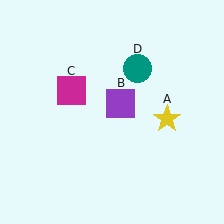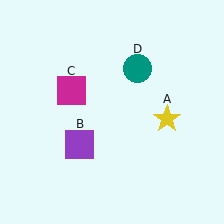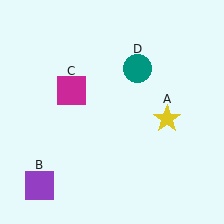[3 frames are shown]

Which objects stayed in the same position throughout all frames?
Yellow star (object A) and magenta square (object C) and teal circle (object D) remained stationary.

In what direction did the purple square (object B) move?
The purple square (object B) moved down and to the left.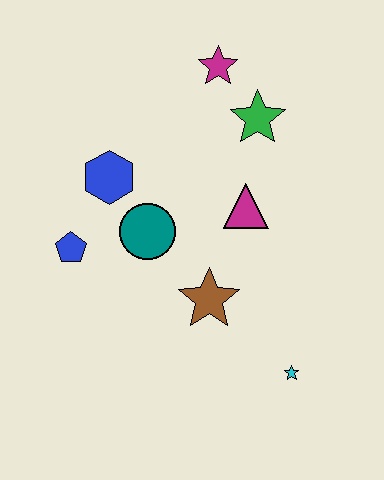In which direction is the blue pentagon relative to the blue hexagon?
The blue pentagon is below the blue hexagon.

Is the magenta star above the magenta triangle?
Yes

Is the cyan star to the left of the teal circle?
No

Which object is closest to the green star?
The magenta star is closest to the green star.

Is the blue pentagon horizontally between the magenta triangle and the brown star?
No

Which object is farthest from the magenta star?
The cyan star is farthest from the magenta star.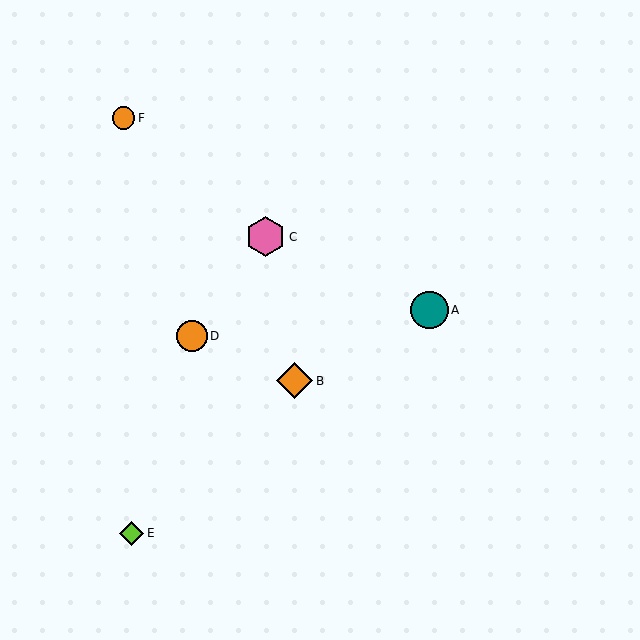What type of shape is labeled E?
Shape E is a lime diamond.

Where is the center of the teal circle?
The center of the teal circle is at (429, 310).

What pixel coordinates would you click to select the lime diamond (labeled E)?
Click at (132, 533) to select the lime diamond E.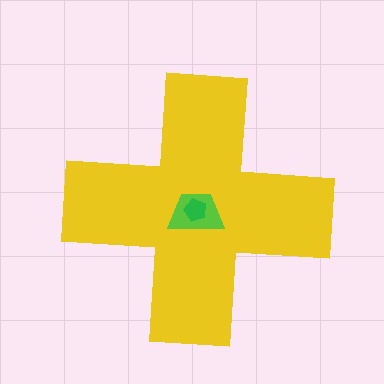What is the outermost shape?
The yellow cross.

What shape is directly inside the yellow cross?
The lime trapezoid.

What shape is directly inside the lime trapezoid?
The green pentagon.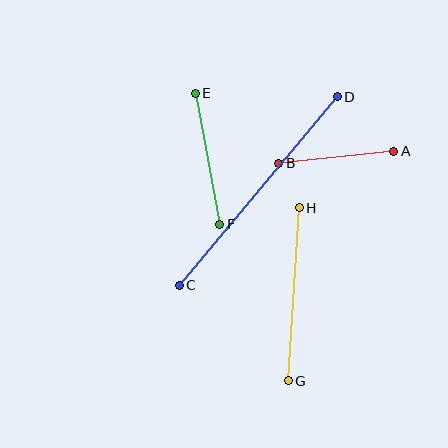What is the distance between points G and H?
The distance is approximately 174 pixels.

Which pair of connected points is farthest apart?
Points C and D are farthest apart.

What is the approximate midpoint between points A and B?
The midpoint is at approximately (336, 157) pixels.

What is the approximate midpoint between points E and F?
The midpoint is at approximately (207, 159) pixels.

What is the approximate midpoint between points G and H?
The midpoint is at approximately (294, 294) pixels.